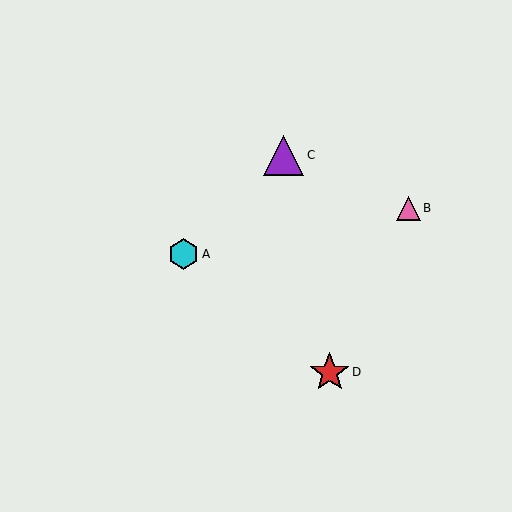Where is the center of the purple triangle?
The center of the purple triangle is at (284, 155).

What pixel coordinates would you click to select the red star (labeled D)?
Click at (330, 372) to select the red star D.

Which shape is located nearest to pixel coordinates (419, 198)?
The pink triangle (labeled B) at (408, 208) is nearest to that location.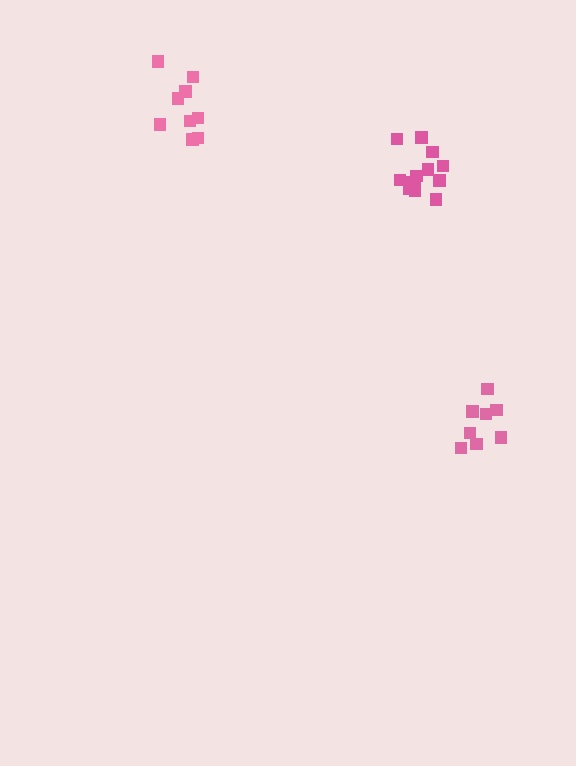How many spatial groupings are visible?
There are 3 spatial groupings.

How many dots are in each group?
Group 1: 8 dots, Group 2: 9 dots, Group 3: 13 dots (30 total).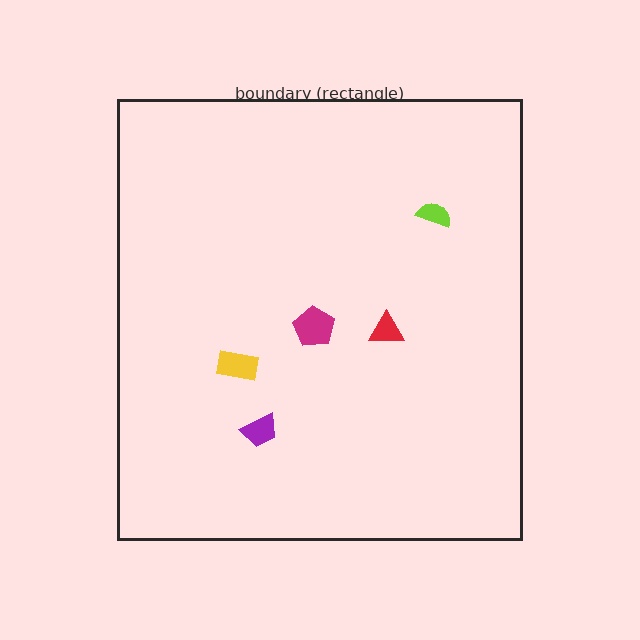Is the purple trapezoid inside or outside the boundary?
Inside.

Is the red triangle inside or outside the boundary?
Inside.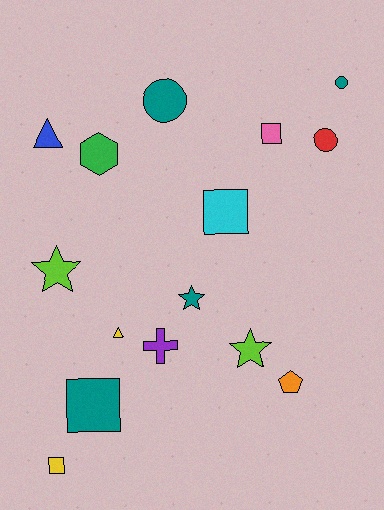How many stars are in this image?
There are 3 stars.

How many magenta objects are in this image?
There are no magenta objects.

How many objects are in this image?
There are 15 objects.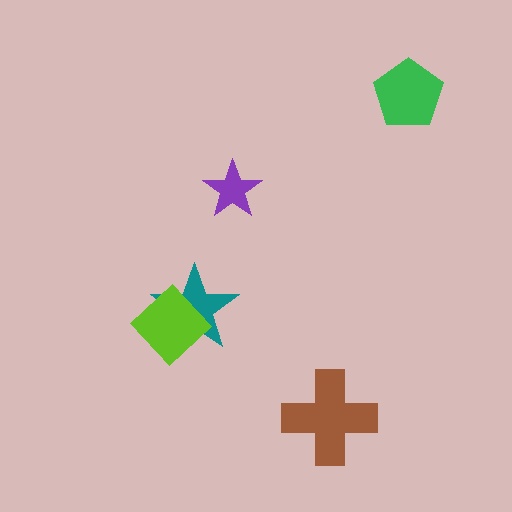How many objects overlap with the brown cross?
0 objects overlap with the brown cross.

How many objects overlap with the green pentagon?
0 objects overlap with the green pentagon.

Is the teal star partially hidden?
Yes, it is partially covered by another shape.